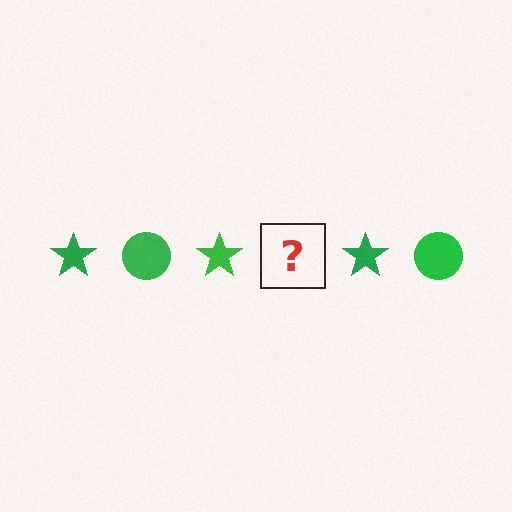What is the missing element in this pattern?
The missing element is a green circle.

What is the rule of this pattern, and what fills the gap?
The rule is that the pattern cycles through star, circle shapes in green. The gap should be filled with a green circle.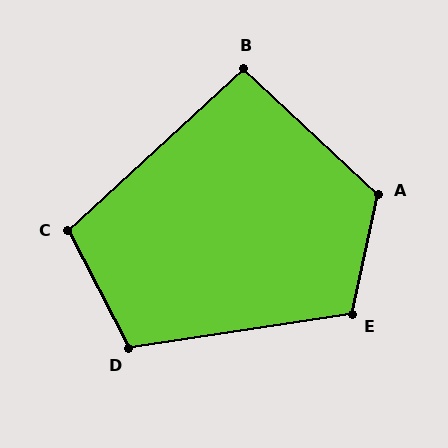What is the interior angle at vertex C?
Approximately 105 degrees (obtuse).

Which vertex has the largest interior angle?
A, at approximately 121 degrees.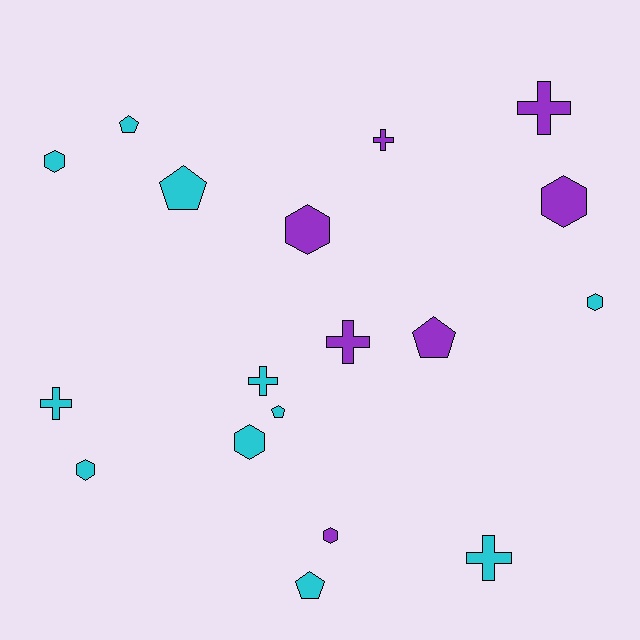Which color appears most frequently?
Cyan, with 11 objects.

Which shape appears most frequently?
Hexagon, with 7 objects.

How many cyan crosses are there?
There are 3 cyan crosses.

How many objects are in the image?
There are 18 objects.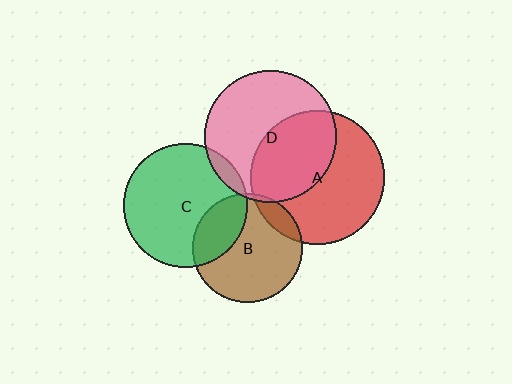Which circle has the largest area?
Circle A (red).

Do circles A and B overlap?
Yes.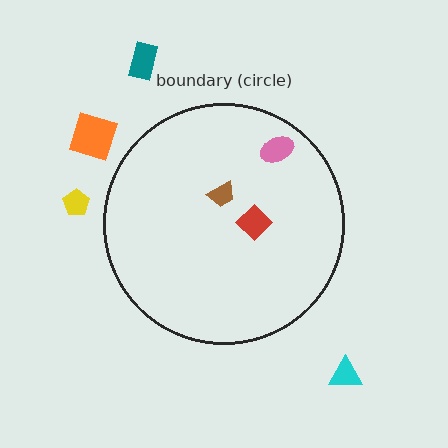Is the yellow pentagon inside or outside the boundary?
Outside.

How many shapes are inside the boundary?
3 inside, 4 outside.